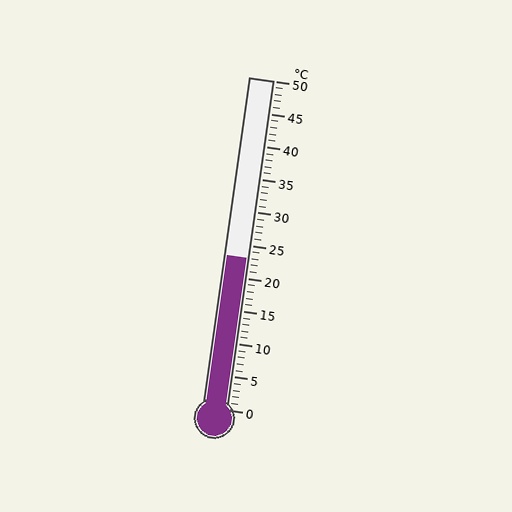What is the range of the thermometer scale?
The thermometer scale ranges from 0°C to 50°C.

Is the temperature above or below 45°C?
The temperature is below 45°C.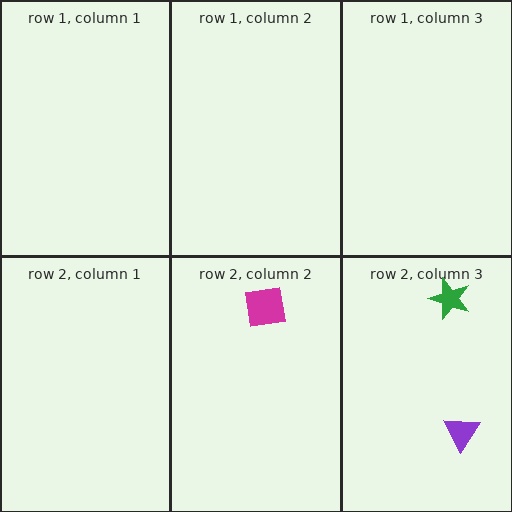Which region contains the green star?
The row 2, column 3 region.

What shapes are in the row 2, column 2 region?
The magenta square.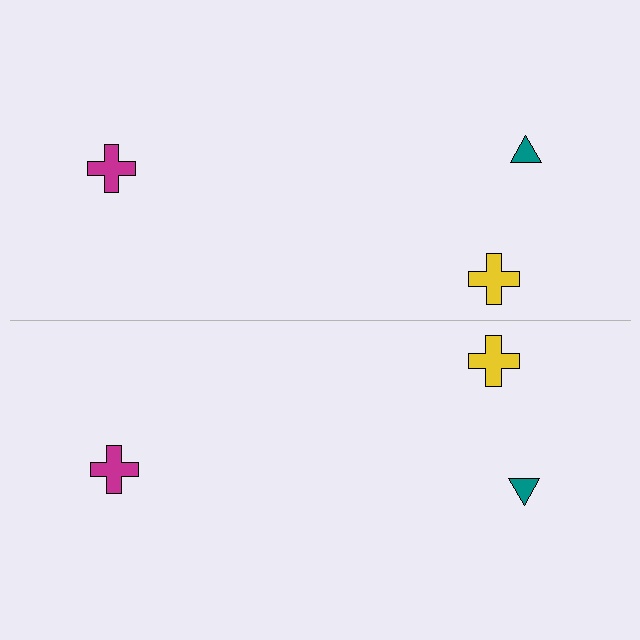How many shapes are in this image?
There are 6 shapes in this image.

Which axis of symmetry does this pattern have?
The pattern has a horizontal axis of symmetry running through the center of the image.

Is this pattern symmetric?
Yes, this pattern has bilateral (reflection) symmetry.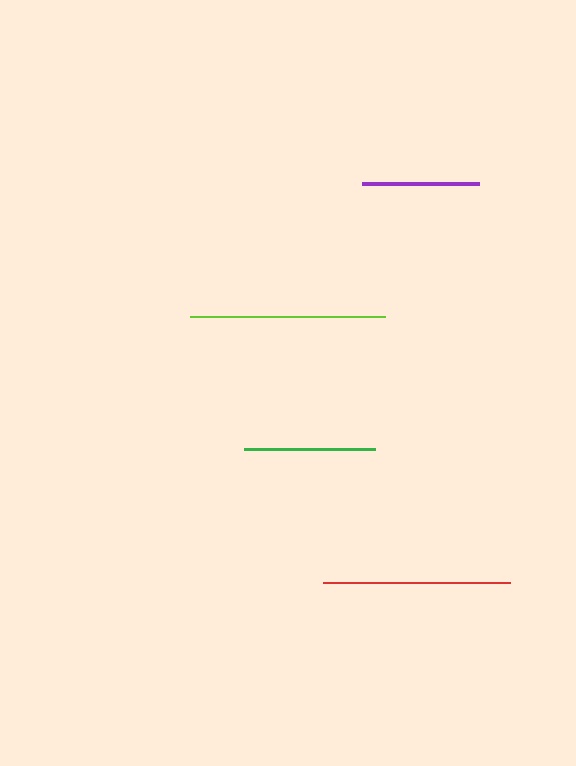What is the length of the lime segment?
The lime segment is approximately 195 pixels long.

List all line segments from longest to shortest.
From longest to shortest: lime, red, green, purple.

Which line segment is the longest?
The lime line is the longest at approximately 195 pixels.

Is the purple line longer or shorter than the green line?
The green line is longer than the purple line.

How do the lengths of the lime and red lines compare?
The lime and red lines are approximately the same length.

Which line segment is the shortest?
The purple line is the shortest at approximately 117 pixels.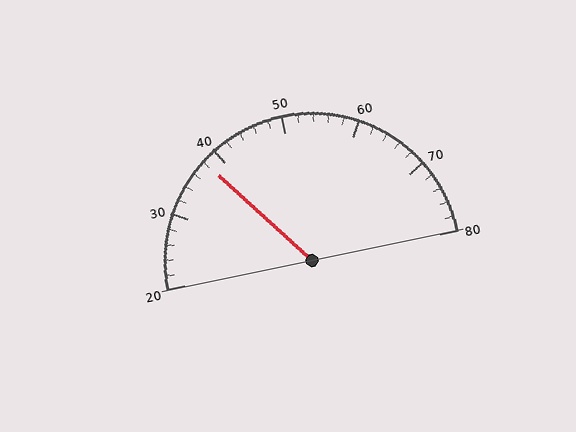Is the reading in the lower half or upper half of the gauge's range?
The reading is in the lower half of the range (20 to 80).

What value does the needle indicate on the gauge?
The needle indicates approximately 38.